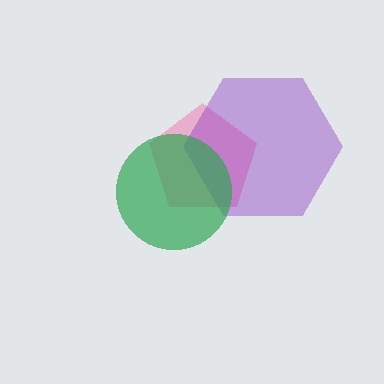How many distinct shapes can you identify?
There are 3 distinct shapes: a pink pentagon, a purple hexagon, a green circle.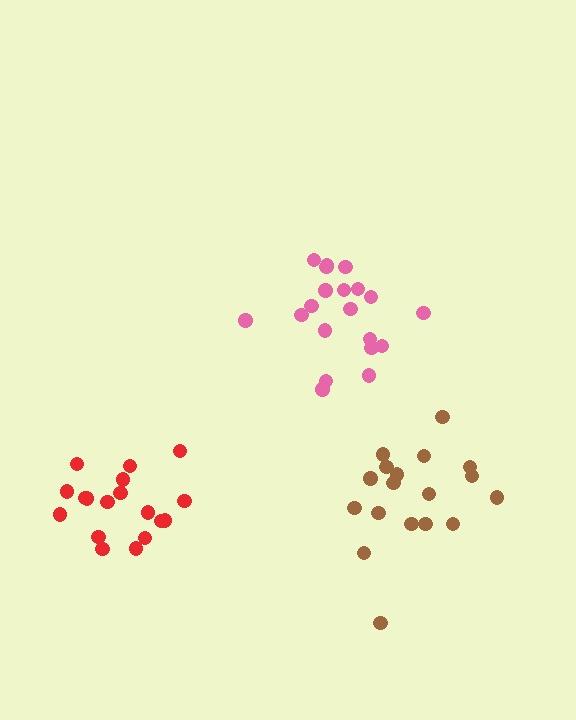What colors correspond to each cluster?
The clusters are colored: pink, red, brown.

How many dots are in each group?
Group 1: 20 dots, Group 2: 18 dots, Group 3: 18 dots (56 total).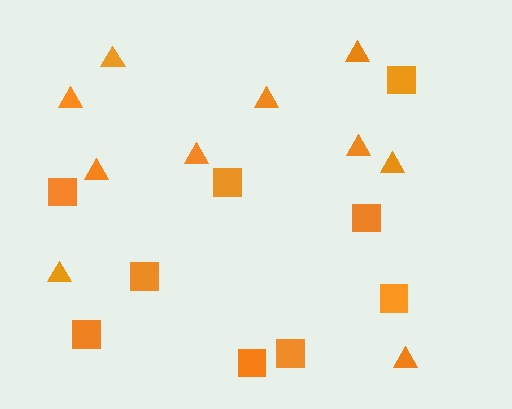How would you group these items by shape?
There are 2 groups: one group of squares (9) and one group of triangles (10).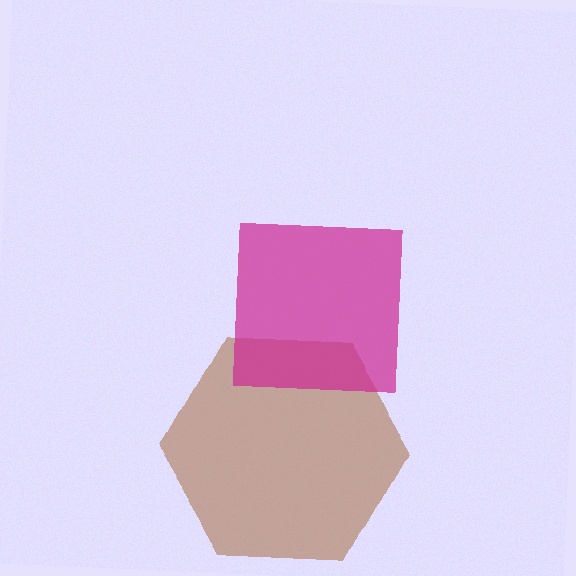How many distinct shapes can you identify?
There are 2 distinct shapes: a brown hexagon, a magenta square.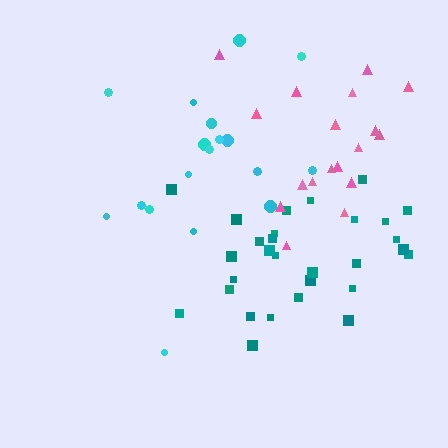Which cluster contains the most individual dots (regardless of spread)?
Teal (29).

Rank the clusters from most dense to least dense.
teal, pink, cyan.